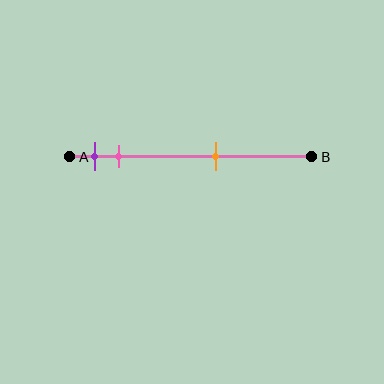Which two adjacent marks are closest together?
The purple and pink marks are the closest adjacent pair.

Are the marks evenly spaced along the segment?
No, the marks are not evenly spaced.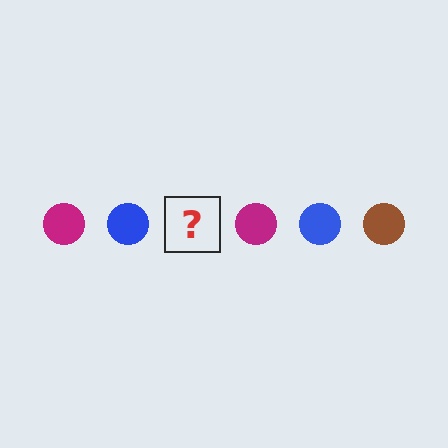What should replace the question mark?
The question mark should be replaced with a brown circle.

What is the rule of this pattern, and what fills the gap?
The rule is that the pattern cycles through magenta, blue, brown circles. The gap should be filled with a brown circle.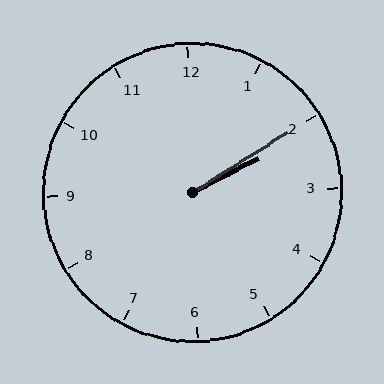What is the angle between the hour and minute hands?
Approximately 5 degrees.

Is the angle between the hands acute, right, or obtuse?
It is acute.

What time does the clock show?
2:10.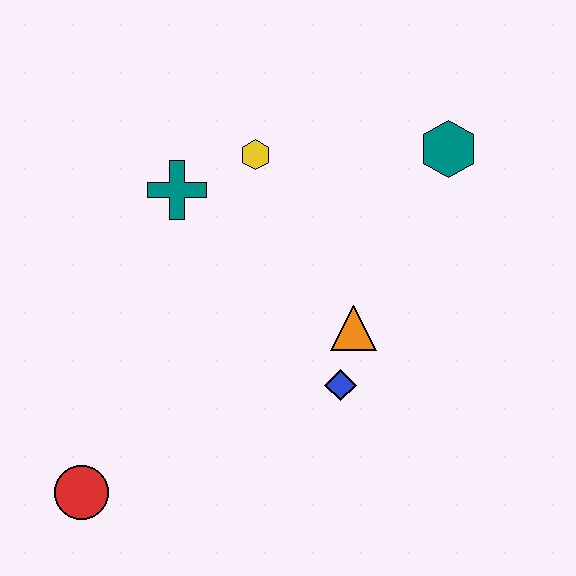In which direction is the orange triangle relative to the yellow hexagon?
The orange triangle is below the yellow hexagon.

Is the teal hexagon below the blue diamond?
No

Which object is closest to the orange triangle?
The blue diamond is closest to the orange triangle.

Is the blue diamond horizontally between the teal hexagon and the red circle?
Yes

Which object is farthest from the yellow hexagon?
The red circle is farthest from the yellow hexagon.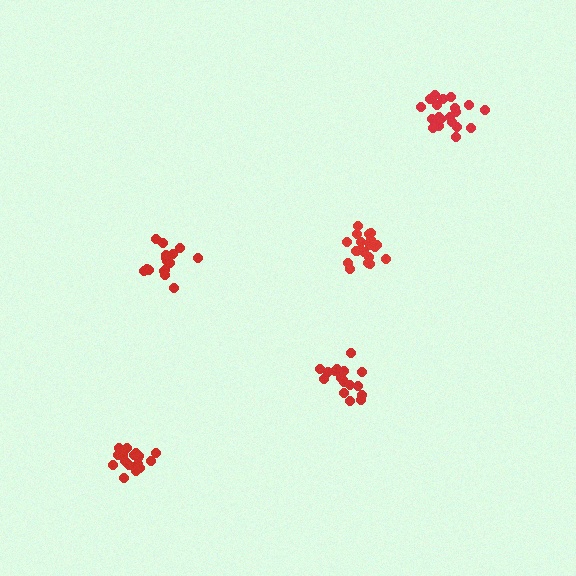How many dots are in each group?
Group 1: 19 dots, Group 2: 17 dots, Group 3: 17 dots, Group 4: 21 dots, Group 5: 17 dots (91 total).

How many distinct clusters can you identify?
There are 5 distinct clusters.